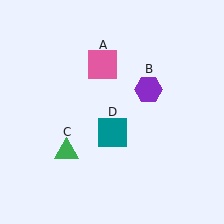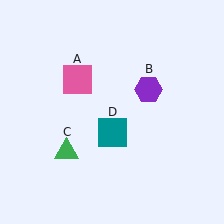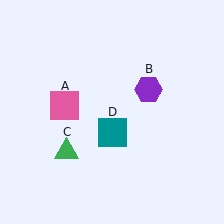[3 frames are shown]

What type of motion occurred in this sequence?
The pink square (object A) rotated counterclockwise around the center of the scene.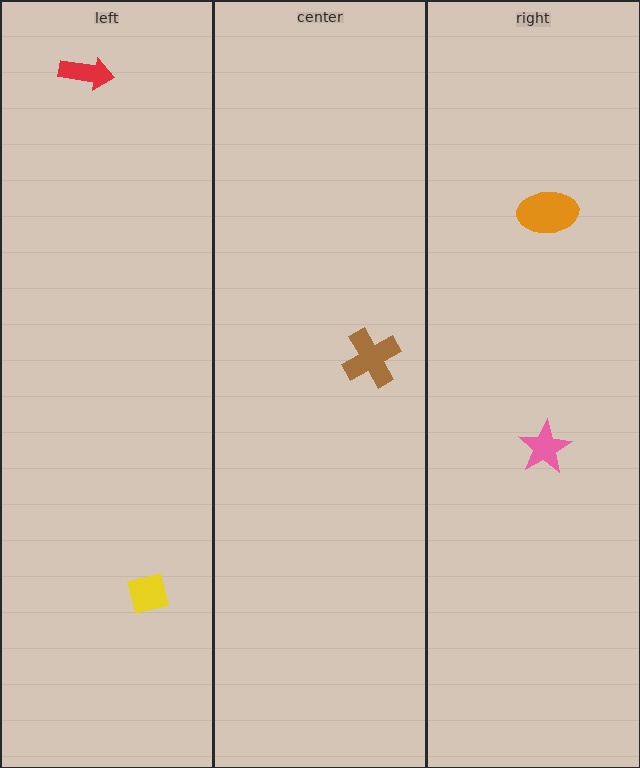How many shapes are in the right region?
2.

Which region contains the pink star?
The right region.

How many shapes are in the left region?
2.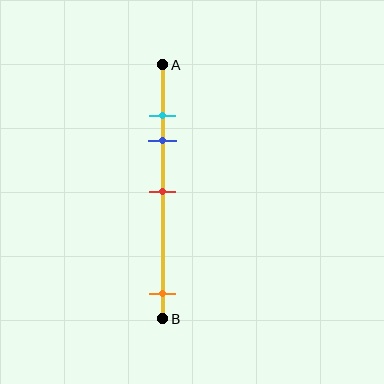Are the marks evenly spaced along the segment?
No, the marks are not evenly spaced.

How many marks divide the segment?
There are 4 marks dividing the segment.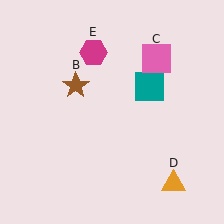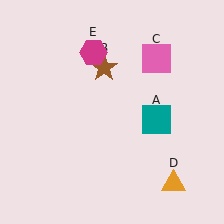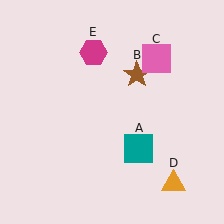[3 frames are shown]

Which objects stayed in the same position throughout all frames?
Pink square (object C) and orange triangle (object D) and magenta hexagon (object E) remained stationary.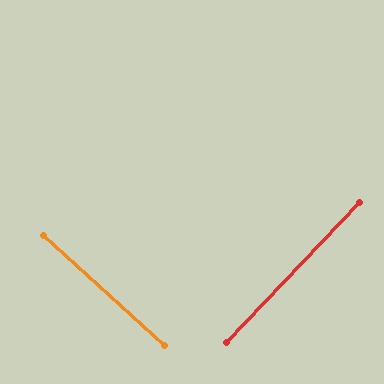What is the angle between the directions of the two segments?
Approximately 89 degrees.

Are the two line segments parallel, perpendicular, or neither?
Perpendicular — they meet at approximately 89°.